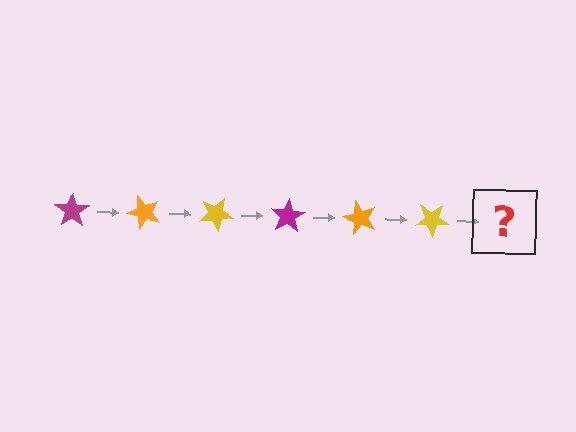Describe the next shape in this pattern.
It should be a magenta star, rotated 300 degrees from the start.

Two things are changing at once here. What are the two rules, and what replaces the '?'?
The two rules are that it rotates 50 degrees each step and the color cycles through magenta, orange, and yellow. The '?' should be a magenta star, rotated 300 degrees from the start.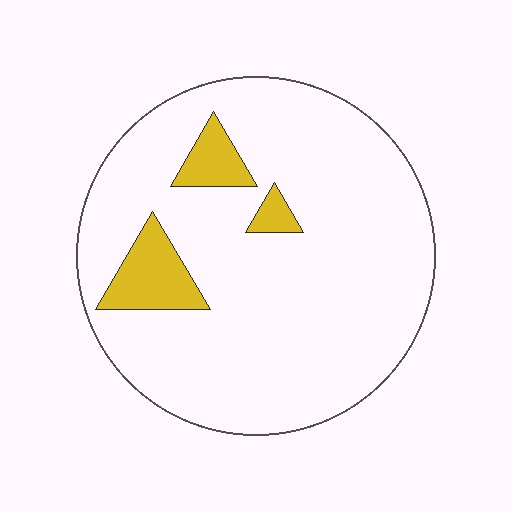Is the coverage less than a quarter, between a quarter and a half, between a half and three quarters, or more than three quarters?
Less than a quarter.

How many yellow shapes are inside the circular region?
3.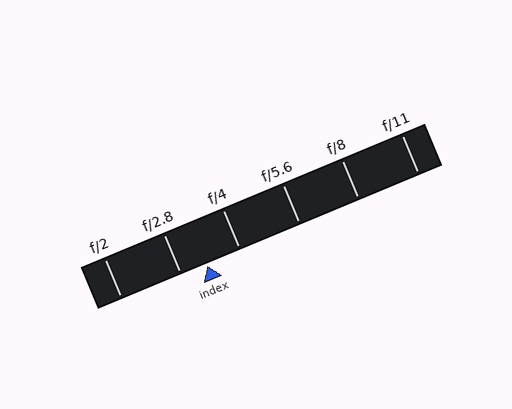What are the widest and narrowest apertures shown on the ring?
The widest aperture shown is f/2 and the narrowest is f/11.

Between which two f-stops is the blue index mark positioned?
The index mark is between f/2.8 and f/4.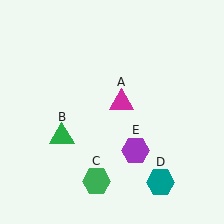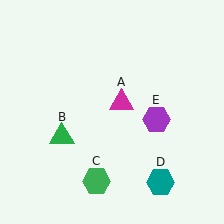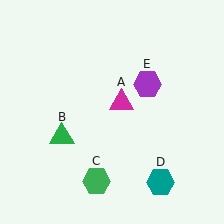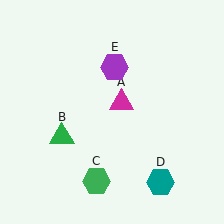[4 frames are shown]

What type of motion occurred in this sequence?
The purple hexagon (object E) rotated counterclockwise around the center of the scene.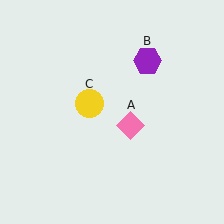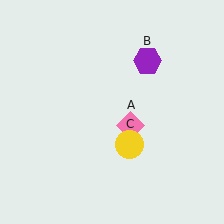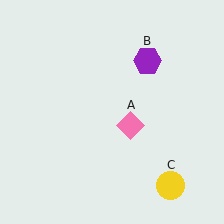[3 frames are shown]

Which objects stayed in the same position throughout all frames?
Pink diamond (object A) and purple hexagon (object B) remained stationary.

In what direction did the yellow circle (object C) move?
The yellow circle (object C) moved down and to the right.